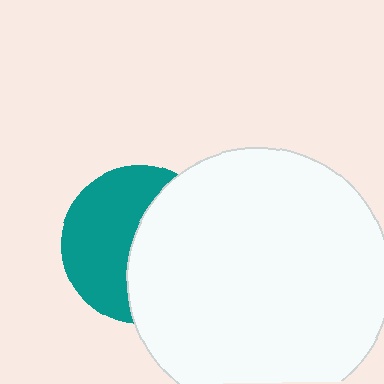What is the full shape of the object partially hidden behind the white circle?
The partially hidden object is a teal circle.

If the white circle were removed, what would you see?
You would see the complete teal circle.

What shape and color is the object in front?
The object in front is a white circle.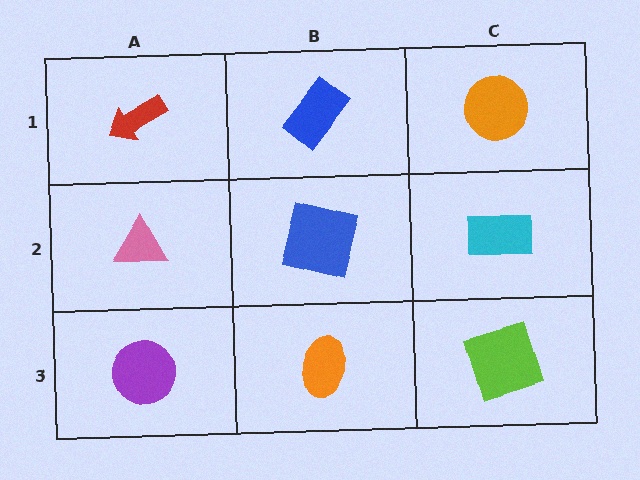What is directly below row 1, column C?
A cyan rectangle.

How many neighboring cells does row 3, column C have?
2.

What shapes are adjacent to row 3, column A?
A pink triangle (row 2, column A), an orange ellipse (row 3, column B).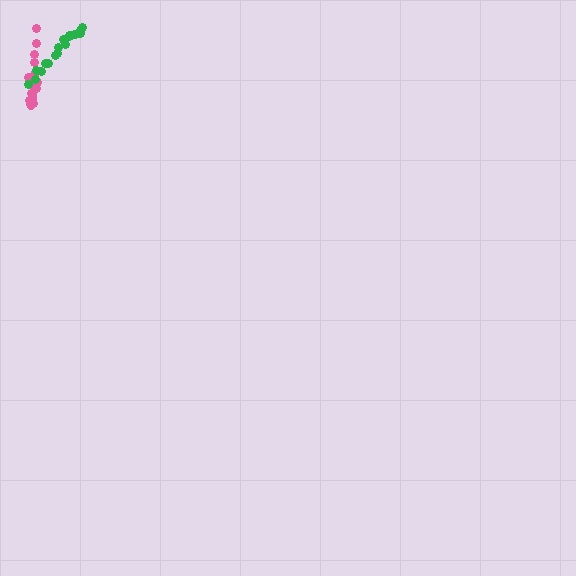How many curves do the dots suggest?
There are 2 distinct paths.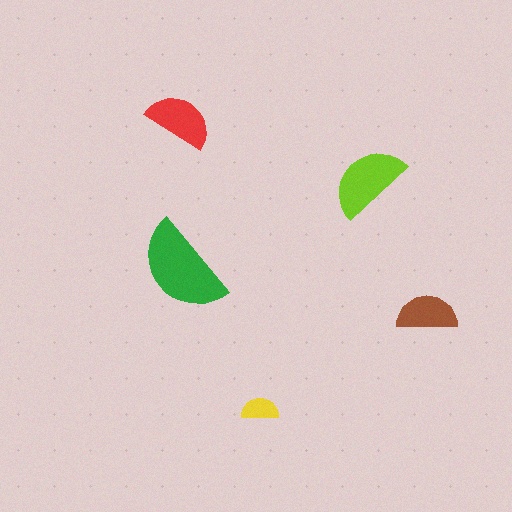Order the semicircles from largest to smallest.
the green one, the lime one, the red one, the brown one, the yellow one.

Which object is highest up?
The red semicircle is topmost.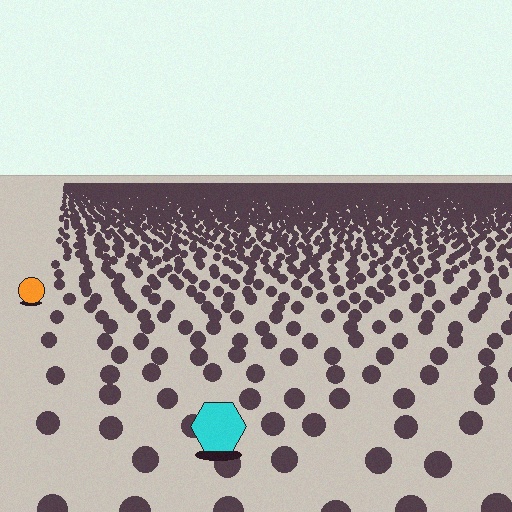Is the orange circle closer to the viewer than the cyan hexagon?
No. The cyan hexagon is closer — you can tell from the texture gradient: the ground texture is coarser near it.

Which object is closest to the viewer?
The cyan hexagon is closest. The texture marks near it are larger and more spread out.